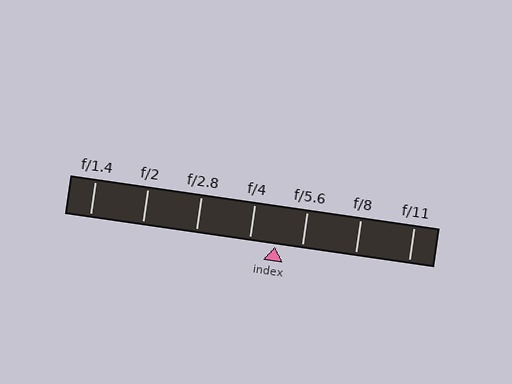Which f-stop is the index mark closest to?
The index mark is closest to f/4.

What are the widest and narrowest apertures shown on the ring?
The widest aperture shown is f/1.4 and the narrowest is f/11.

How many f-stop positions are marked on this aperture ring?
There are 7 f-stop positions marked.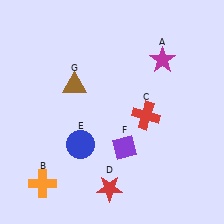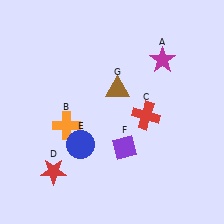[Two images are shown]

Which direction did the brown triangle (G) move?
The brown triangle (G) moved right.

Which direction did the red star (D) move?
The red star (D) moved left.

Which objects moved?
The objects that moved are: the orange cross (B), the red star (D), the brown triangle (G).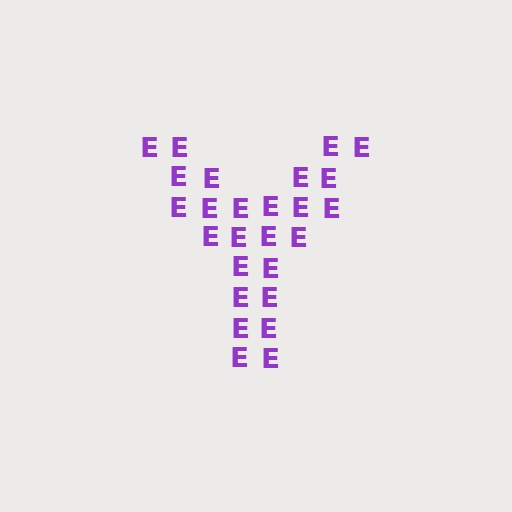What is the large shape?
The large shape is the letter Y.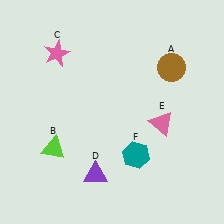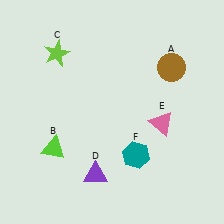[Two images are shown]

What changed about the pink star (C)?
In Image 1, C is pink. In Image 2, it changed to lime.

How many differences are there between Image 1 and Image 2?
There is 1 difference between the two images.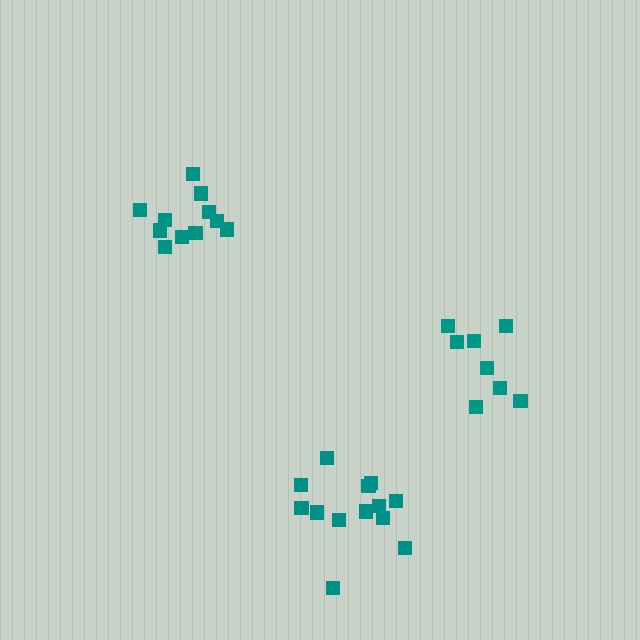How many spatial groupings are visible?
There are 3 spatial groupings.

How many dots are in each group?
Group 1: 8 dots, Group 2: 13 dots, Group 3: 11 dots (32 total).